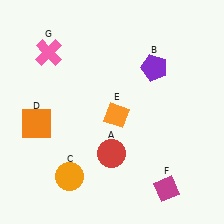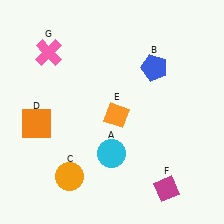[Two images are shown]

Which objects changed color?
A changed from red to cyan. B changed from purple to blue.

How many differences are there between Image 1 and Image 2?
There are 2 differences between the two images.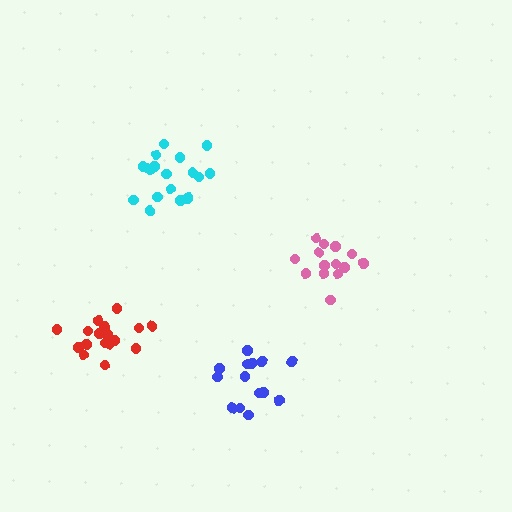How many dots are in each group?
Group 1: 19 dots, Group 2: 14 dots, Group 3: 14 dots, Group 4: 19 dots (66 total).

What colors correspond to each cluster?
The clusters are colored: red, blue, pink, cyan.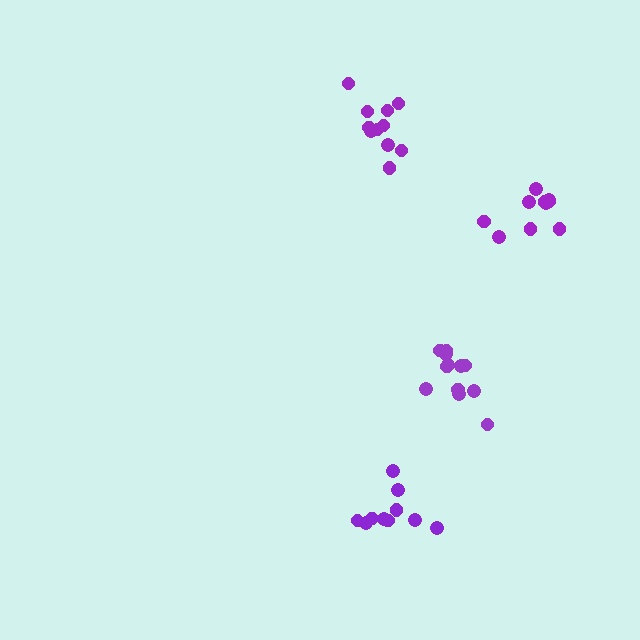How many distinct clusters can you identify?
There are 4 distinct clusters.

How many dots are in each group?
Group 1: 11 dots, Group 2: 12 dots, Group 3: 10 dots, Group 4: 10 dots (43 total).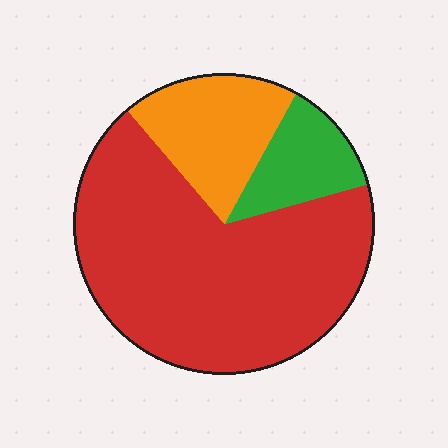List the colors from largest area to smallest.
From largest to smallest: red, orange, green.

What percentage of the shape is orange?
Orange covers about 20% of the shape.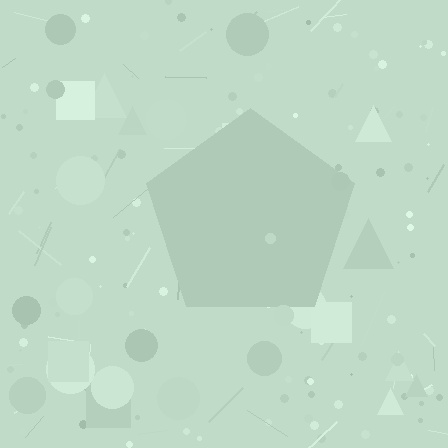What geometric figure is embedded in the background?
A pentagon is embedded in the background.